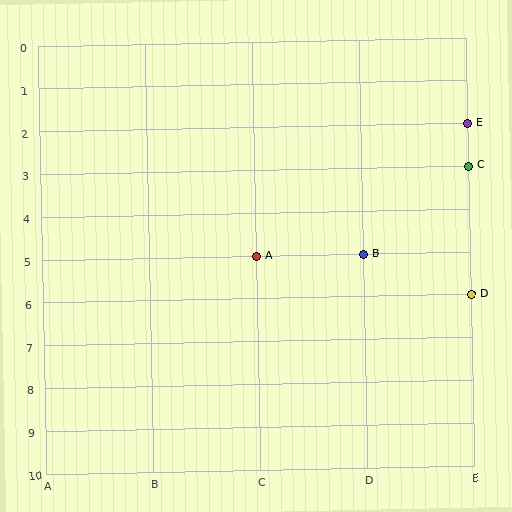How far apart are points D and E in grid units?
Points D and E are 4 rows apart.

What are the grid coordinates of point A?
Point A is at grid coordinates (C, 5).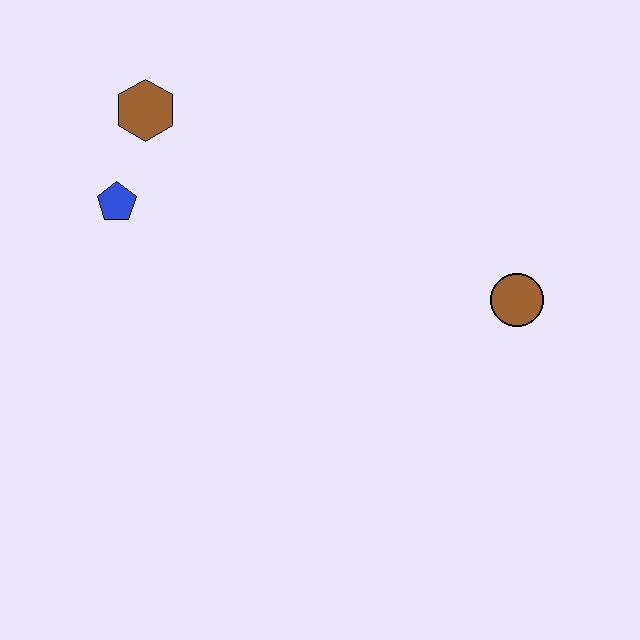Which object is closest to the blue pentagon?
The brown hexagon is closest to the blue pentagon.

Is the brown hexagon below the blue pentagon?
No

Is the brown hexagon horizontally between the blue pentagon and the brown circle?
Yes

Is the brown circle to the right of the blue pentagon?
Yes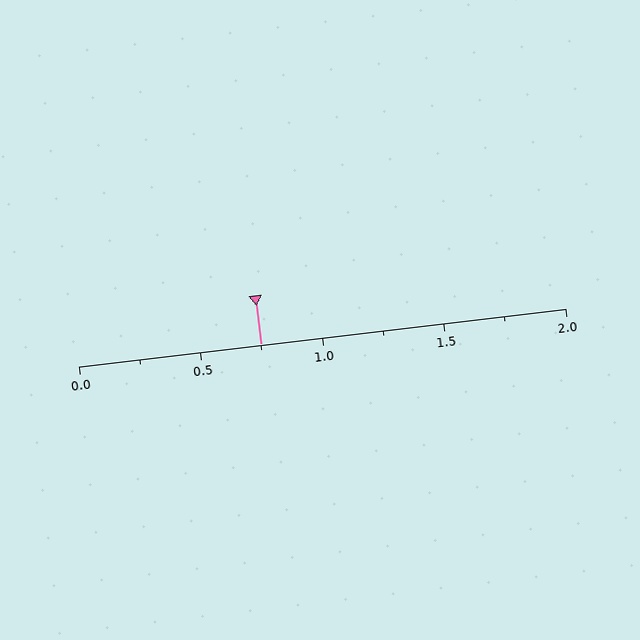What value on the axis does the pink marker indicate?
The marker indicates approximately 0.75.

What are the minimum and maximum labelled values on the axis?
The axis runs from 0.0 to 2.0.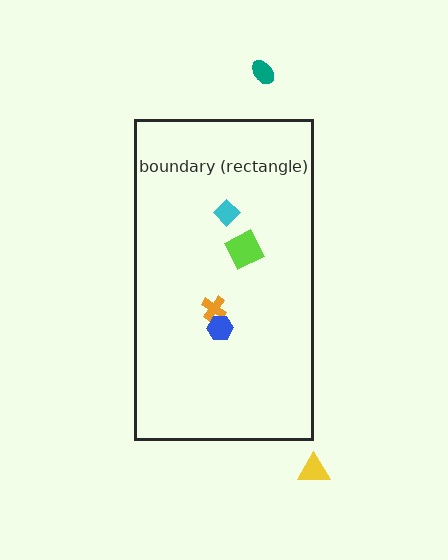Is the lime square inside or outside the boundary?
Inside.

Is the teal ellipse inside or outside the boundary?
Outside.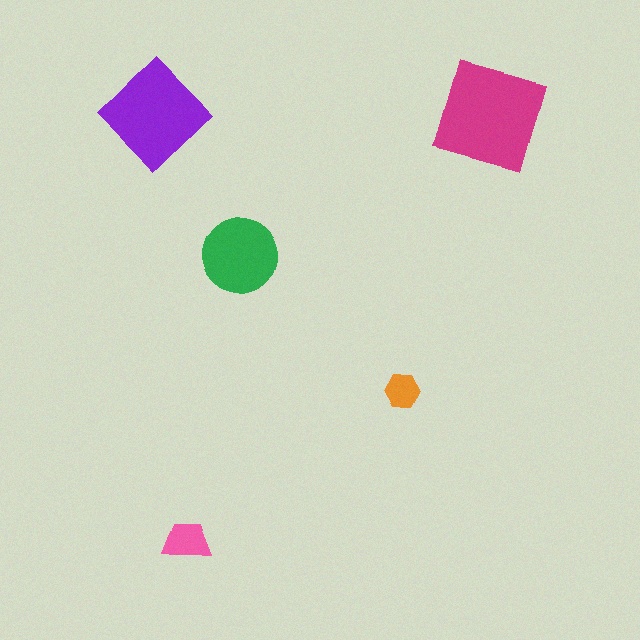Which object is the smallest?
The orange hexagon.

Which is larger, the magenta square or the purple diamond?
The magenta square.